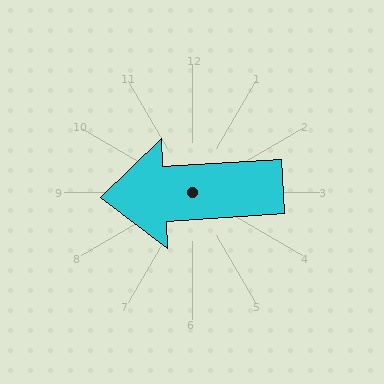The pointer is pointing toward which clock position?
Roughly 9 o'clock.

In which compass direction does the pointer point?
West.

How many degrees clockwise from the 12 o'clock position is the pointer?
Approximately 267 degrees.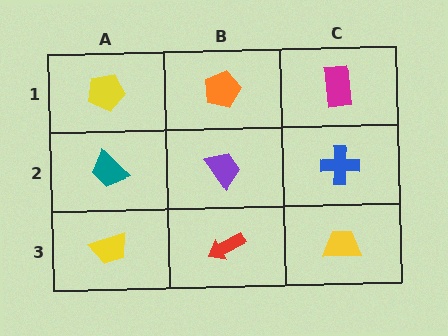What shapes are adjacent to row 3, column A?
A teal trapezoid (row 2, column A), a red arrow (row 3, column B).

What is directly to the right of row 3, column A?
A red arrow.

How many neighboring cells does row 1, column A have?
2.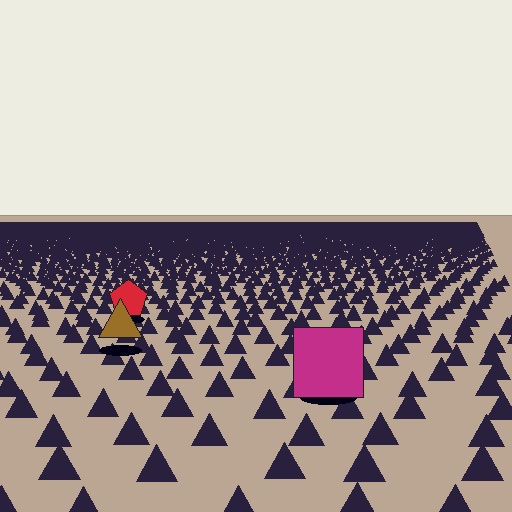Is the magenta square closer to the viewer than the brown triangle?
Yes. The magenta square is closer — you can tell from the texture gradient: the ground texture is coarser near it.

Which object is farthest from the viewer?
The red pentagon is farthest from the viewer. It appears smaller and the ground texture around it is denser.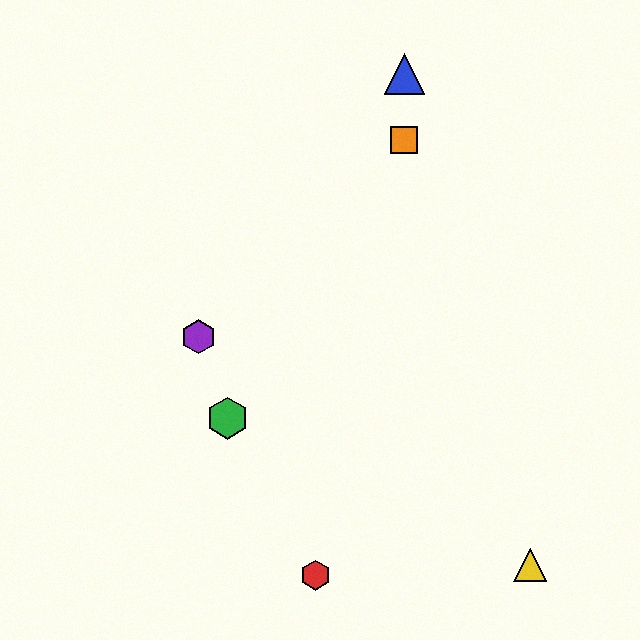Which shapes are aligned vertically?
The blue triangle, the orange square are aligned vertically.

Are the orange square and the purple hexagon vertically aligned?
No, the orange square is at x≈404 and the purple hexagon is at x≈199.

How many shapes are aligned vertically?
2 shapes (the blue triangle, the orange square) are aligned vertically.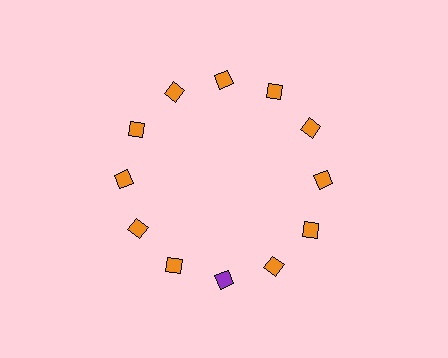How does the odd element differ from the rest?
It has a different color: purple instead of orange.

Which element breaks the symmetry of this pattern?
The purple diamond at roughly the 6 o'clock position breaks the symmetry. All other shapes are orange diamonds.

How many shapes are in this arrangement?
There are 12 shapes arranged in a ring pattern.